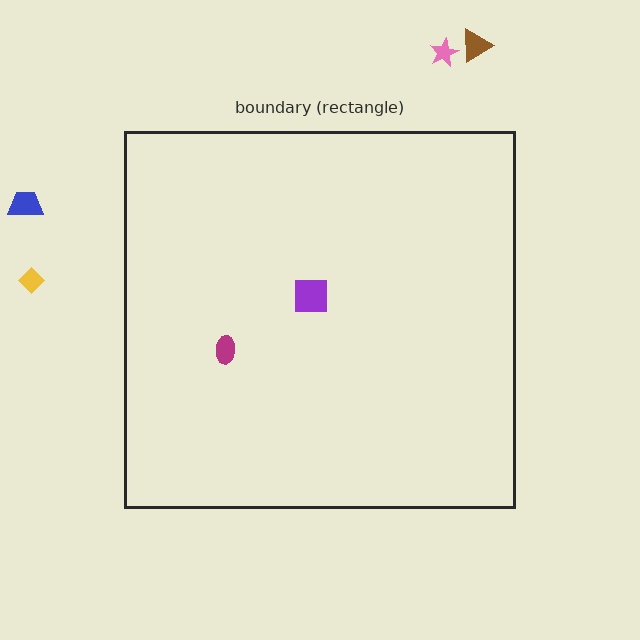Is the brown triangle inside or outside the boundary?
Outside.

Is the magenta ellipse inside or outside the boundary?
Inside.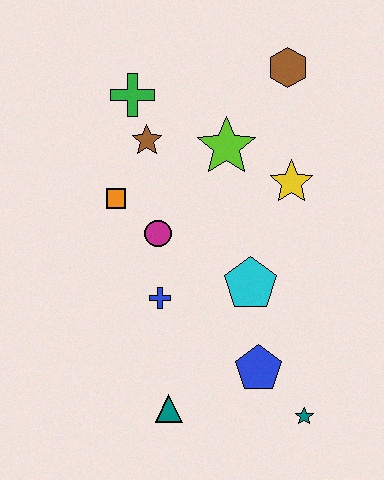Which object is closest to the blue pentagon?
The teal star is closest to the blue pentagon.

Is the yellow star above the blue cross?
Yes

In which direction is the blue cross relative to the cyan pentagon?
The blue cross is to the left of the cyan pentagon.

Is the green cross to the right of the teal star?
No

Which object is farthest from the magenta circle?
The teal star is farthest from the magenta circle.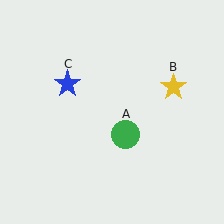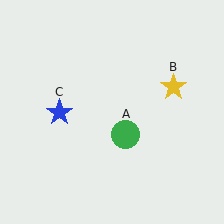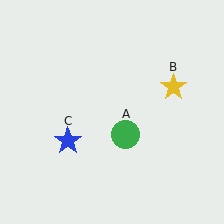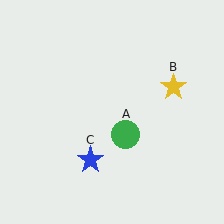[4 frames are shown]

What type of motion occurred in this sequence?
The blue star (object C) rotated counterclockwise around the center of the scene.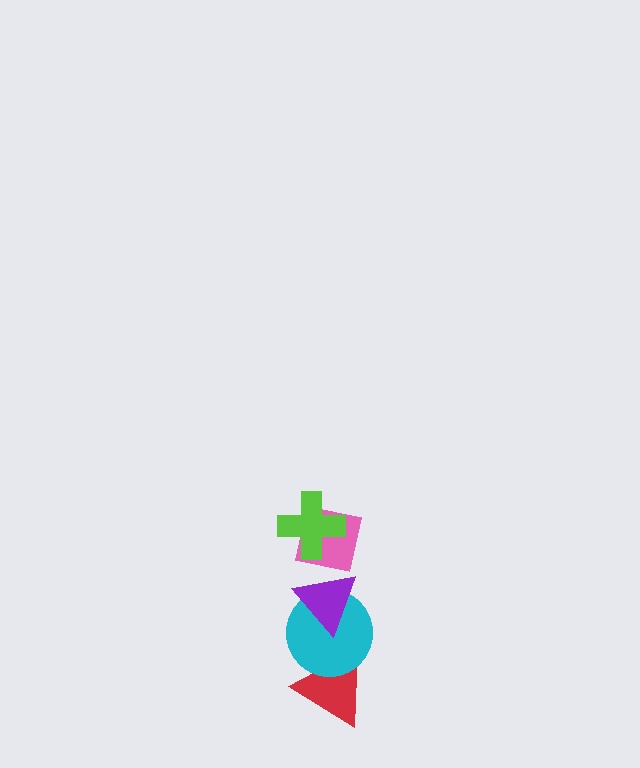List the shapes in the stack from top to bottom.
From top to bottom: the lime cross, the pink square, the purple triangle, the cyan circle, the red triangle.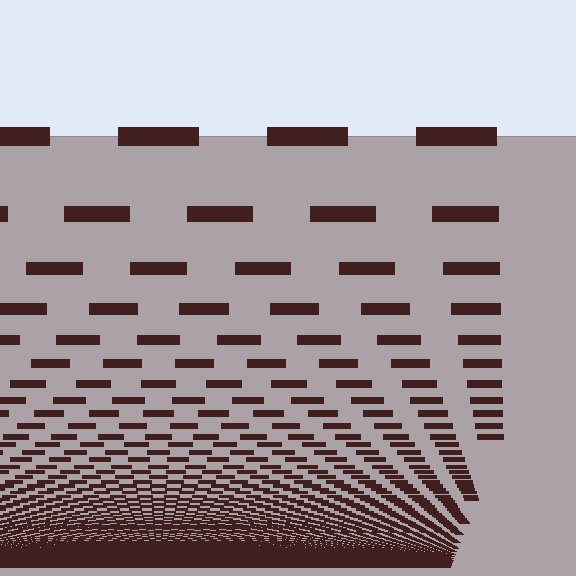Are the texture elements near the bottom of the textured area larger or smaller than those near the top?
Smaller. The gradient is inverted — elements near the bottom are smaller and denser.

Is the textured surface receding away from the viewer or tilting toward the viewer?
The surface appears to tilt toward the viewer. Texture elements get larger and sparser toward the top.